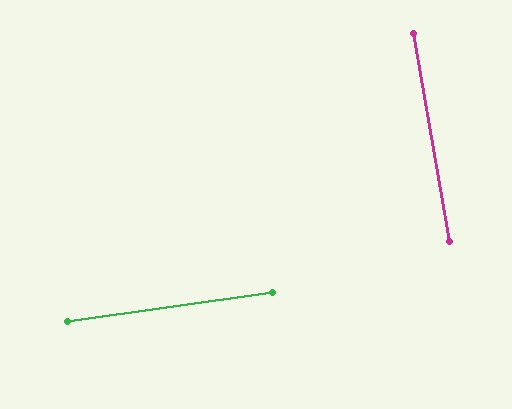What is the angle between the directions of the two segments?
Approximately 88 degrees.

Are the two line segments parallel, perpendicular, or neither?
Perpendicular — they meet at approximately 88°.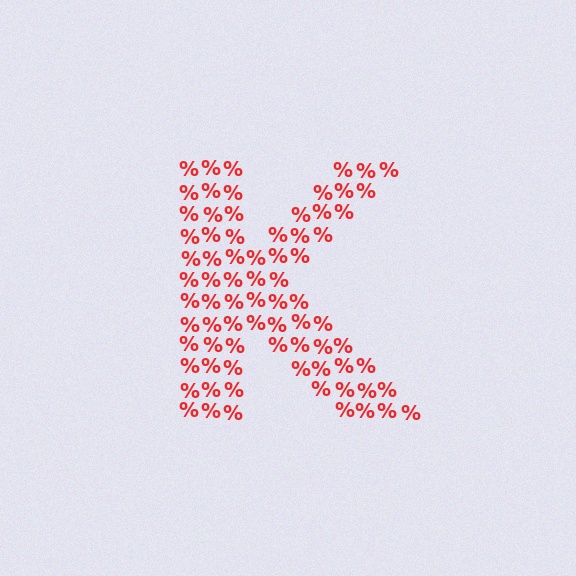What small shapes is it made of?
It is made of small percent signs.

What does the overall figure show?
The overall figure shows the letter K.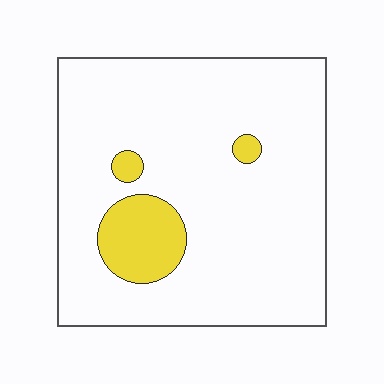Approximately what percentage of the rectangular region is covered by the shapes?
Approximately 10%.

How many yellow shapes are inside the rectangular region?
3.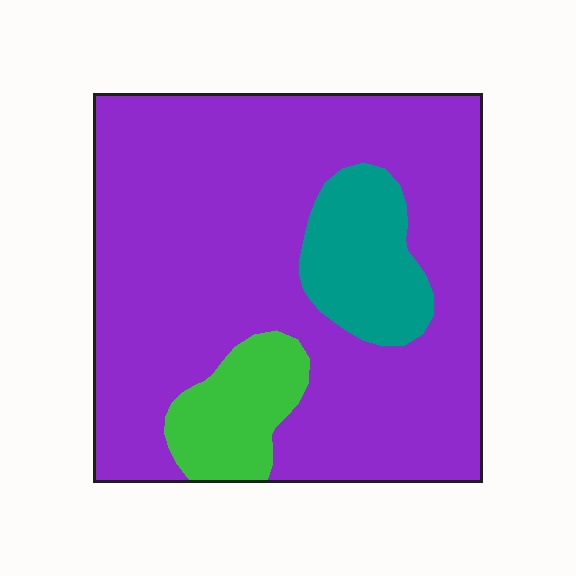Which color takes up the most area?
Purple, at roughly 80%.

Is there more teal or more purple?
Purple.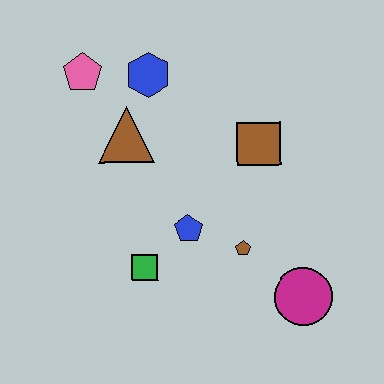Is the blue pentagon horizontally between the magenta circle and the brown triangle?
Yes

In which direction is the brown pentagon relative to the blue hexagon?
The brown pentagon is below the blue hexagon.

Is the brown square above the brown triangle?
No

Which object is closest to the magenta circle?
The brown pentagon is closest to the magenta circle.